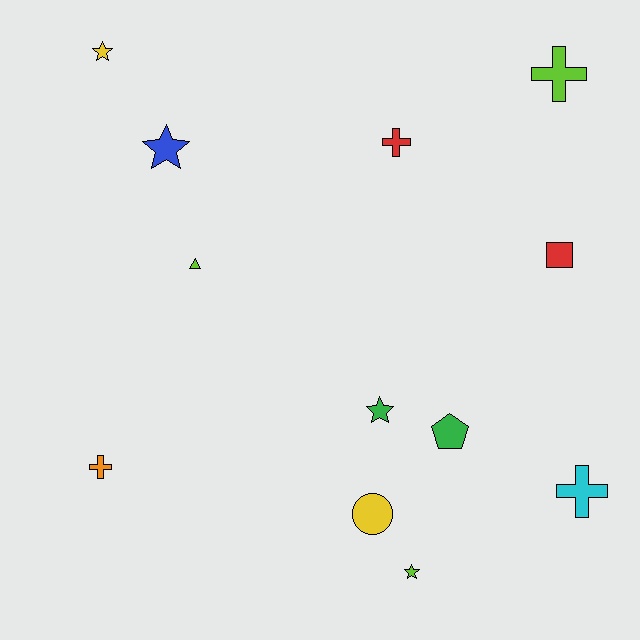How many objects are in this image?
There are 12 objects.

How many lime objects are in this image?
There are 3 lime objects.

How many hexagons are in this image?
There are no hexagons.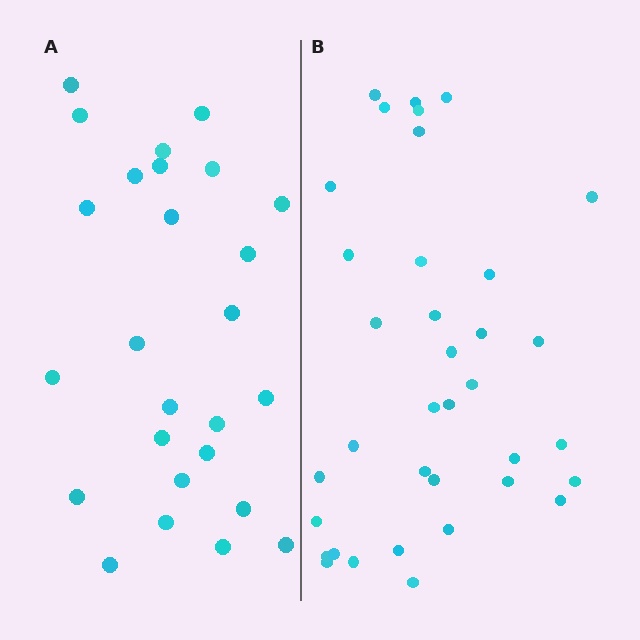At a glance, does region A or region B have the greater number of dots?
Region B (the right region) has more dots.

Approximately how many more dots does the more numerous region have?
Region B has roughly 10 or so more dots than region A.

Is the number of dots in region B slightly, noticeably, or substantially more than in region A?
Region B has noticeably more, but not dramatically so. The ratio is roughly 1.4 to 1.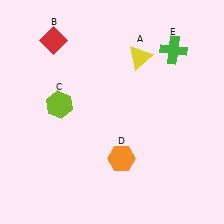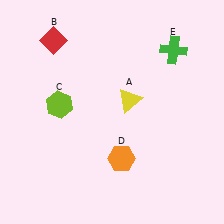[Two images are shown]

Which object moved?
The yellow triangle (A) moved down.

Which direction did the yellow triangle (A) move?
The yellow triangle (A) moved down.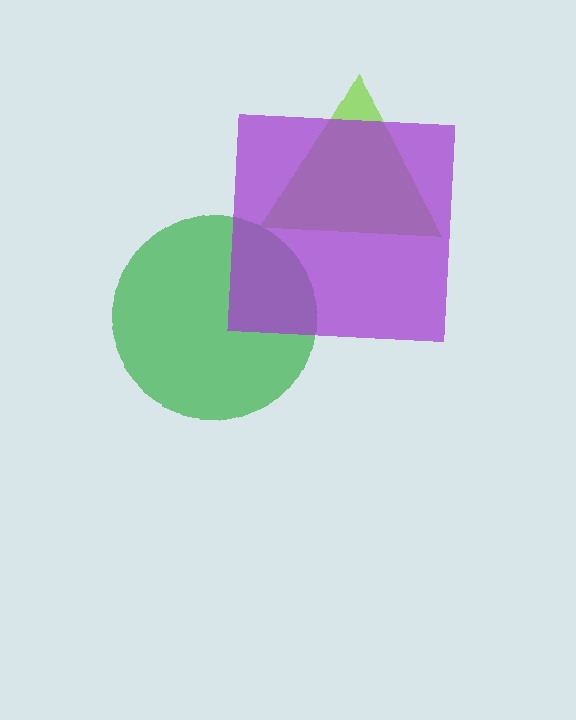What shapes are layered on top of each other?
The layered shapes are: a green circle, a lime triangle, a purple square.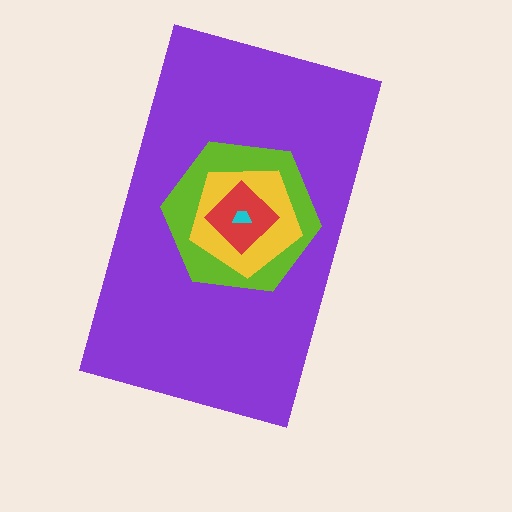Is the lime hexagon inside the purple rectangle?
Yes.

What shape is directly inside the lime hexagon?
The yellow pentagon.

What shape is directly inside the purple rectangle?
The lime hexagon.